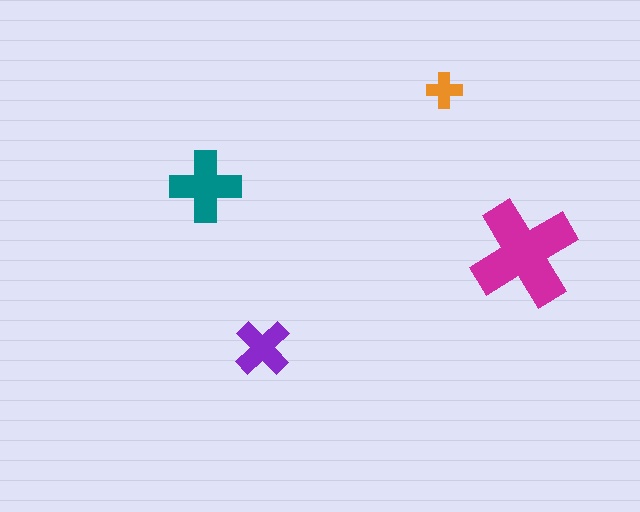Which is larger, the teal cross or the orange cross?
The teal one.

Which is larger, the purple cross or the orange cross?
The purple one.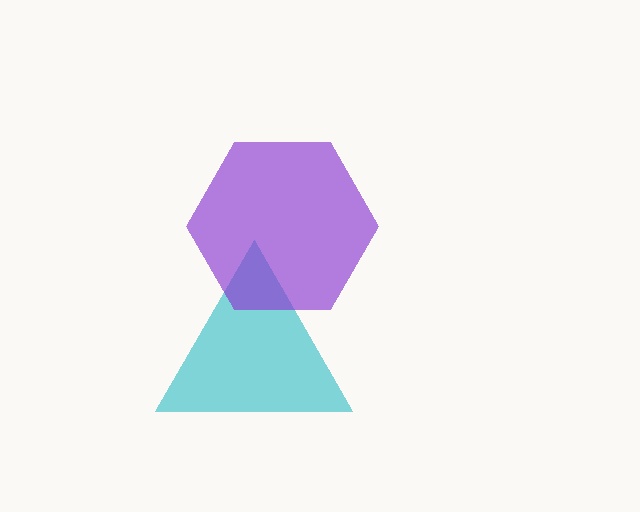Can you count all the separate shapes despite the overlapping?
Yes, there are 2 separate shapes.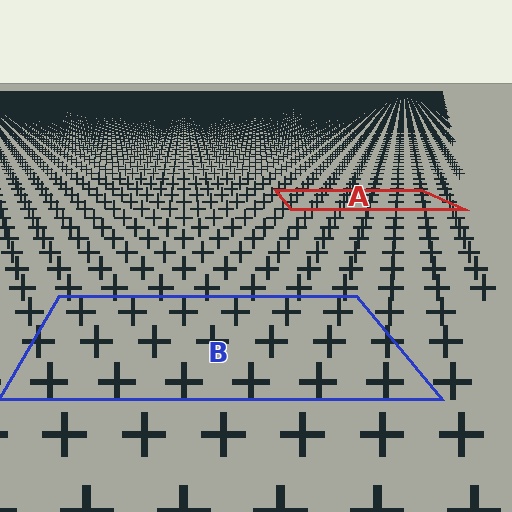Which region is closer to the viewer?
Region B is closer. The texture elements there are larger and more spread out.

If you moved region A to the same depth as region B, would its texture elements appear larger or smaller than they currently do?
They would appear larger. At a closer depth, the same texture elements are projected at a bigger on-screen size.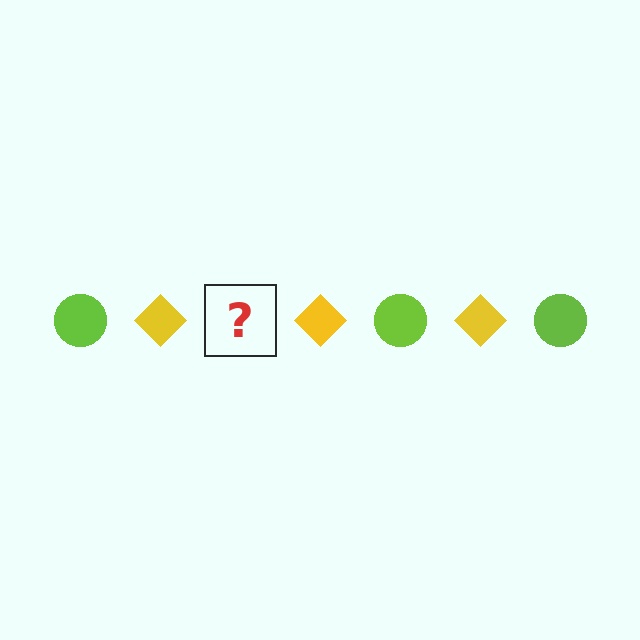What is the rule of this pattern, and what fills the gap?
The rule is that the pattern alternates between lime circle and yellow diamond. The gap should be filled with a lime circle.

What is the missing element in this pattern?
The missing element is a lime circle.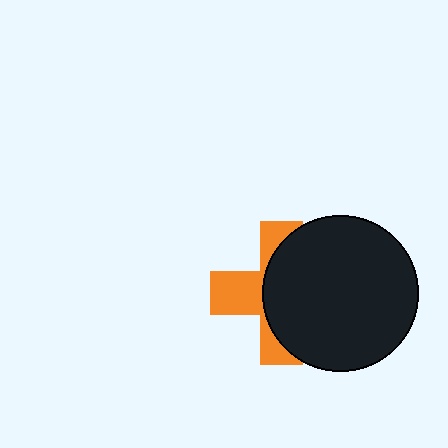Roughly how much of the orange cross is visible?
A small part of it is visible (roughly 42%).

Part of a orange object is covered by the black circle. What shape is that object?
It is a cross.